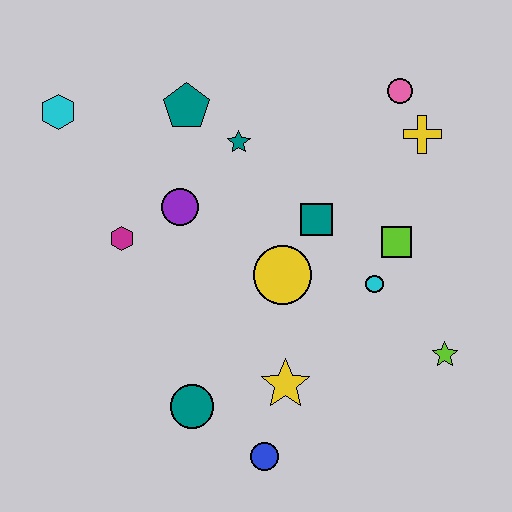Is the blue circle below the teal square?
Yes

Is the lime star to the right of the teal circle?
Yes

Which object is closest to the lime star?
The cyan circle is closest to the lime star.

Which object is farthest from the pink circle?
The blue circle is farthest from the pink circle.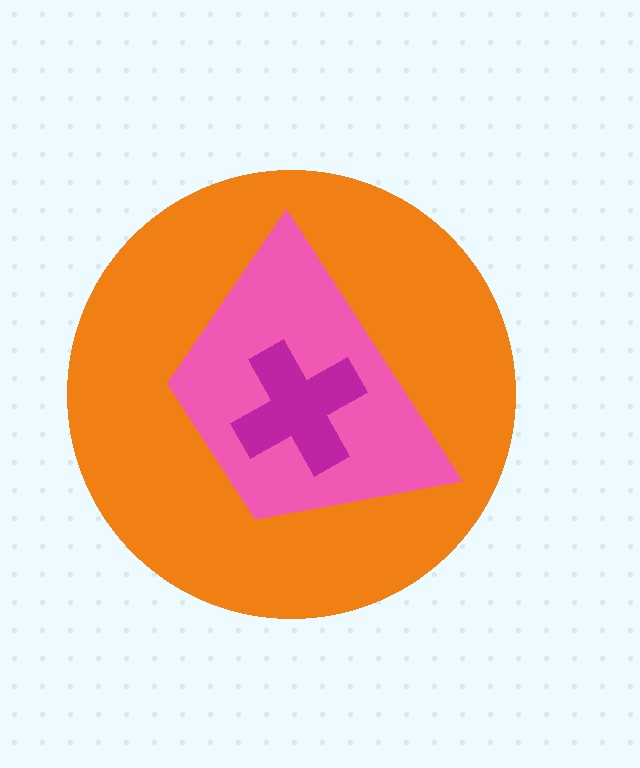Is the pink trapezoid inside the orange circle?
Yes.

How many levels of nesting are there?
3.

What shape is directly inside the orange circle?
The pink trapezoid.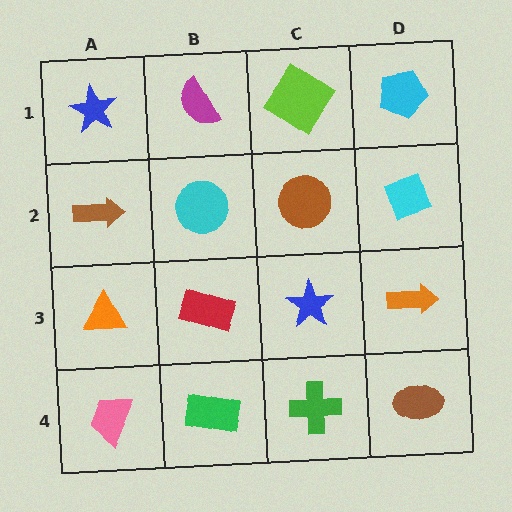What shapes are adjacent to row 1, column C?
A brown circle (row 2, column C), a magenta semicircle (row 1, column B), a cyan pentagon (row 1, column D).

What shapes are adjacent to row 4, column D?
An orange arrow (row 3, column D), a green cross (row 4, column C).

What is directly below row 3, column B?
A green rectangle.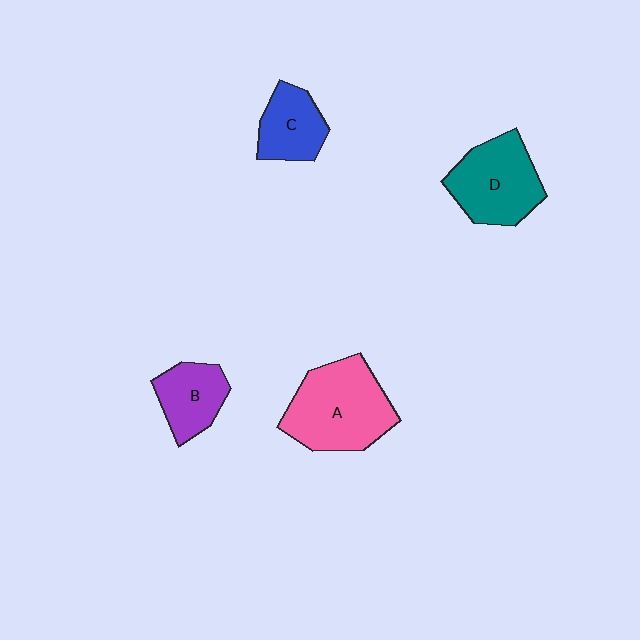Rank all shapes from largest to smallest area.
From largest to smallest: A (pink), D (teal), C (blue), B (purple).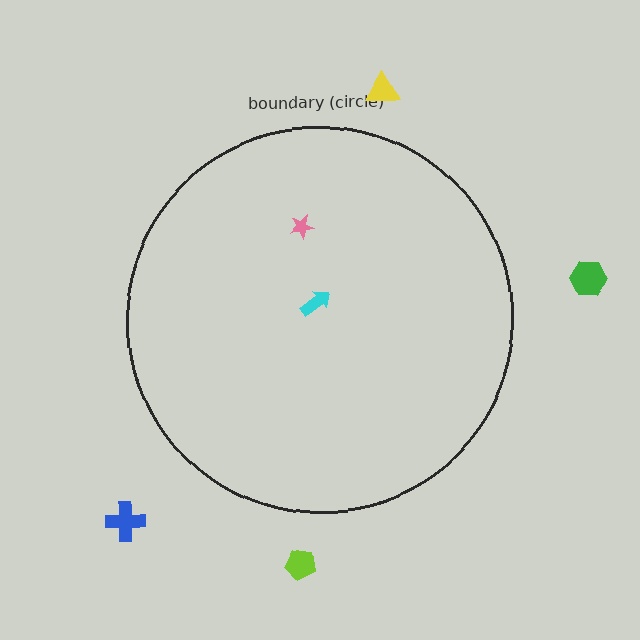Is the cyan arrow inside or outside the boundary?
Inside.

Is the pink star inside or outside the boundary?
Inside.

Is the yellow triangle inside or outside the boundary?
Outside.